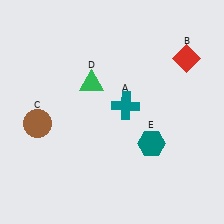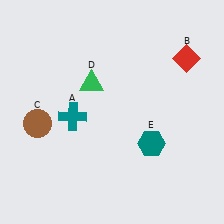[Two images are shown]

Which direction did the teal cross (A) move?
The teal cross (A) moved left.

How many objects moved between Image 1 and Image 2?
1 object moved between the two images.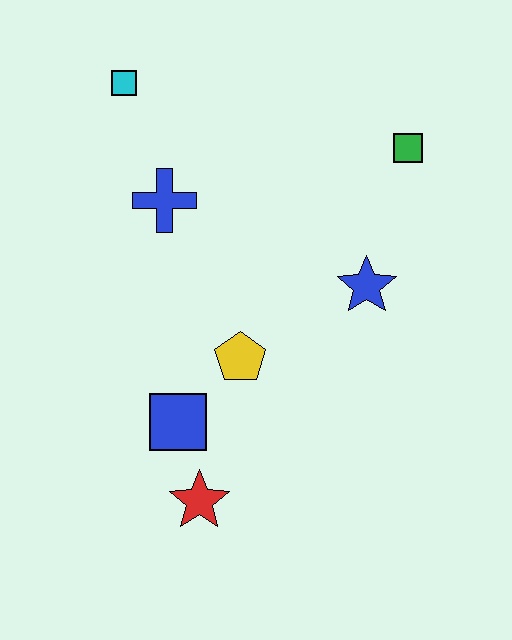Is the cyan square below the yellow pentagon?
No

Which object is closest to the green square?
The blue star is closest to the green square.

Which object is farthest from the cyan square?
The red star is farthest from the cyan square.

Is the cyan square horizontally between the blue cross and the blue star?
No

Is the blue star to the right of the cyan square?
Yes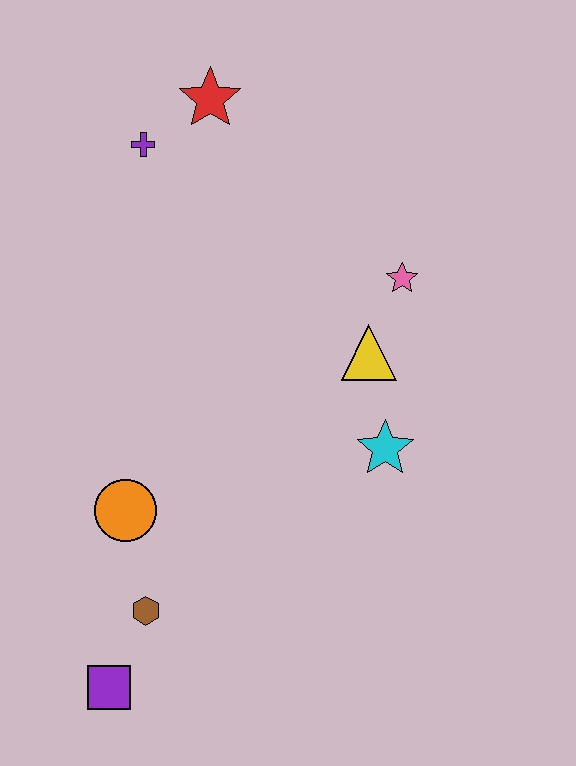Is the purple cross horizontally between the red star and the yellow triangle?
No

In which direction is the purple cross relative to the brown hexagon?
The purple cross is above the brown hexagon.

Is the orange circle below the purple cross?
Yes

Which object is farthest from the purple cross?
The purple square is farthest from the purple cross.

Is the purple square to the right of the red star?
No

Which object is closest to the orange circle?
The brown hexagon is closest to the orange circle.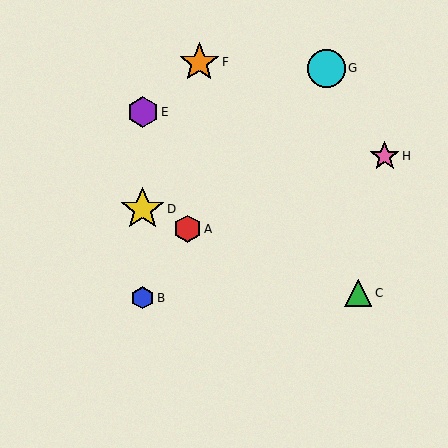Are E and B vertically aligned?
Yes, both are at x≈143.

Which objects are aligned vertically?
Objects B, D, E are aligned vertically.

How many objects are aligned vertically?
3 objects (B, D, E) are aligned vertically.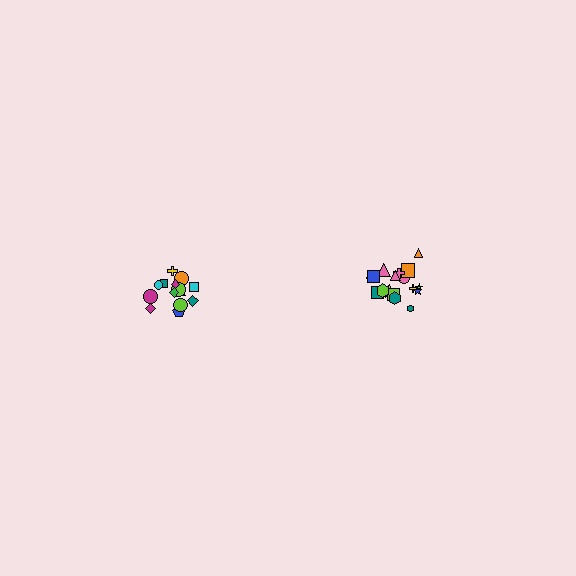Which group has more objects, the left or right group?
The right group.